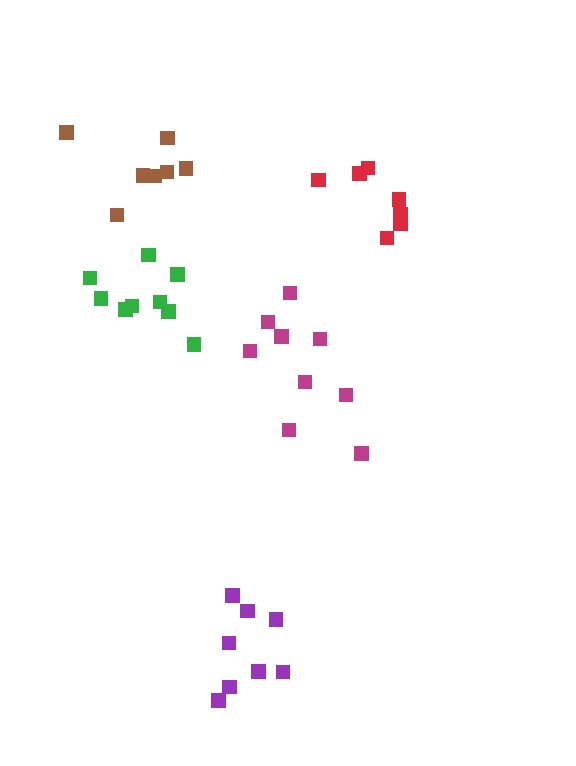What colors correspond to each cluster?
The clusters are colored: brown, purple, magenta, green, red.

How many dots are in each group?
Group 1: 7 dots, Group 2: 8 dots, Group 3: 9 dots, Group 4: 9 dots, Group 5: 7 dots (40 total).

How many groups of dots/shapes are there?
There are 5 groups.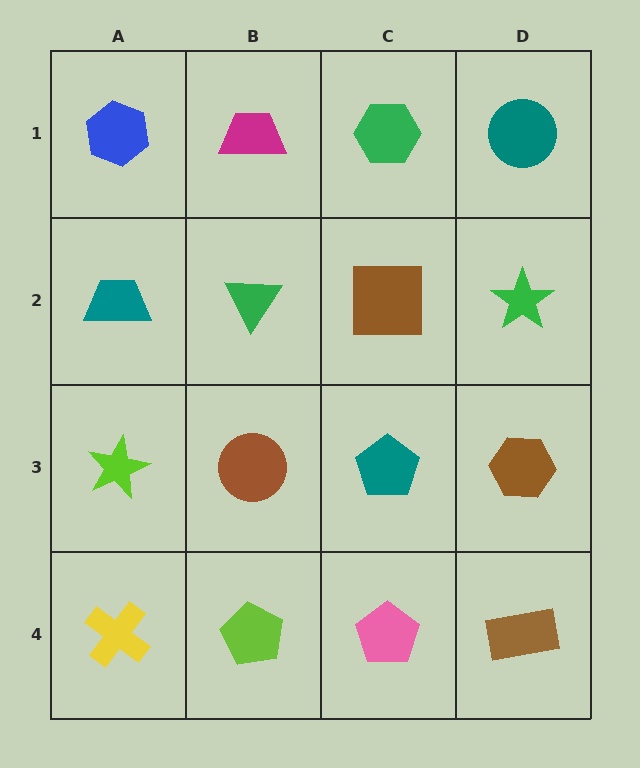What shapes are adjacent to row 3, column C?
A brown square (row 2, column C), a pink pentagon (row 4, column C), a brown circle (row 3, column B), a brown hexagon (row 3, column D).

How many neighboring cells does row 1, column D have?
2.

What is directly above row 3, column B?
A green triangle.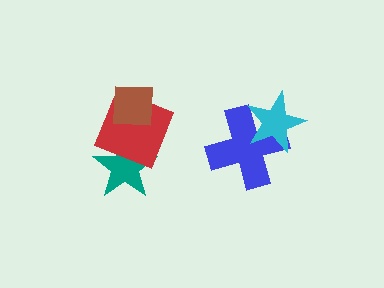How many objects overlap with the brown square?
1 object overlaps with the brown square.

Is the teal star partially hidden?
Yes, it is partially covered by another shape.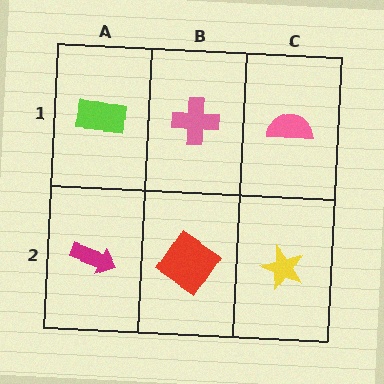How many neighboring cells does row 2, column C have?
2.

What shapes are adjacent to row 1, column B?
A red diamond (row 2, column B), a lime rectangle (row 1, column A), a pink semicircle (row 1, column C).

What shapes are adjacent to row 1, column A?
A magenta arrow (row 2, column A), a pink cross (row 1, column B).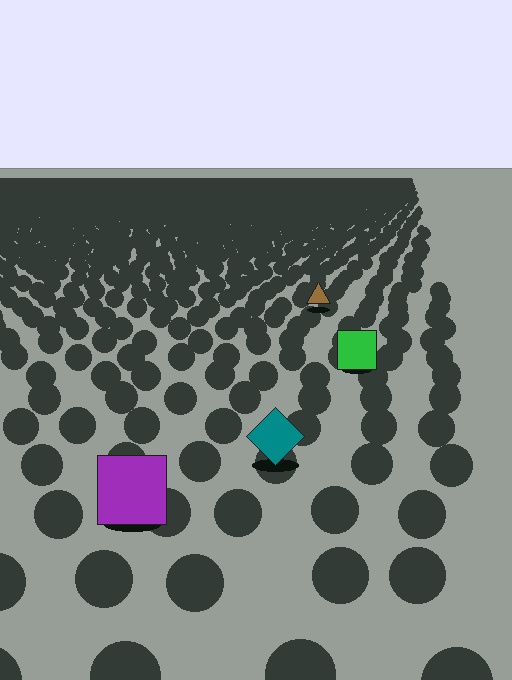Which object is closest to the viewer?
The purple square is closest. The texture marks near it are larger and more spread out.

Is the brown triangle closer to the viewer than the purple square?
No. The purple square is closer — you can tell from the texture gradient: the ground texture is coarser near it.